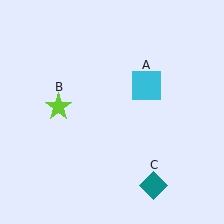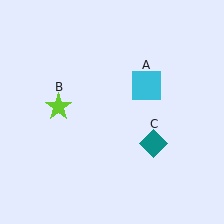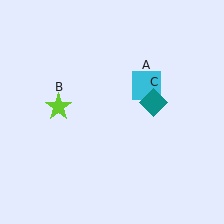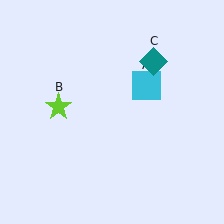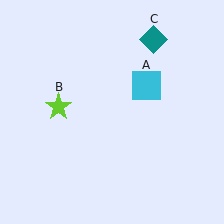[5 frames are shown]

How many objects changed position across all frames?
1 object changed position: teal diamond (object C).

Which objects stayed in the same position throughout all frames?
Cyan square (object A) and lime star (object B) remained stationary.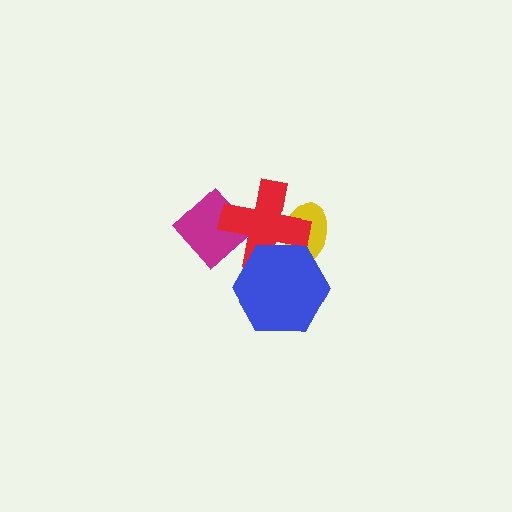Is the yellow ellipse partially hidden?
Yes, it is partially covered by another shape.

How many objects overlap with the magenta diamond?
1 object overlaps with the magenta diamond.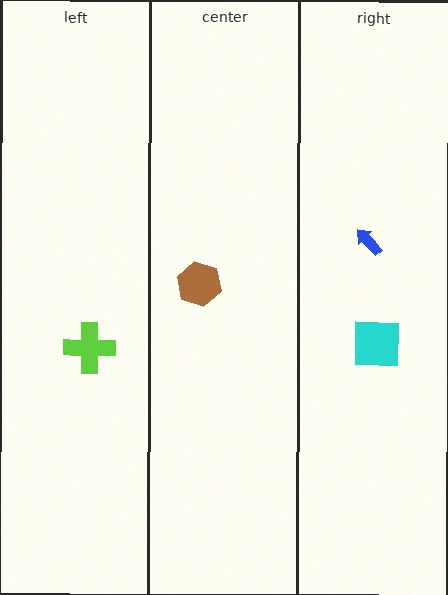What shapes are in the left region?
The lime cross.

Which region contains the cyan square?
The right region.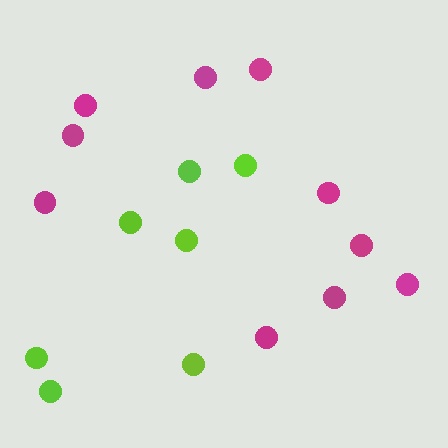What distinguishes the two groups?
There are 2 groups: one group of magenta circles (10) and one group of lime circles (7).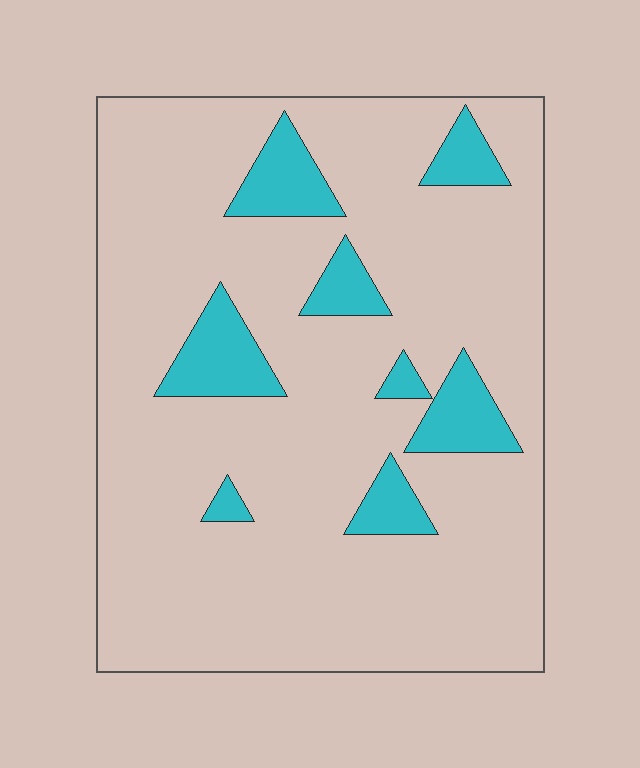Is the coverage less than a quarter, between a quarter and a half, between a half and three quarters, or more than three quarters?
Less than a quarter.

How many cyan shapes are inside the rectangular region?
8.